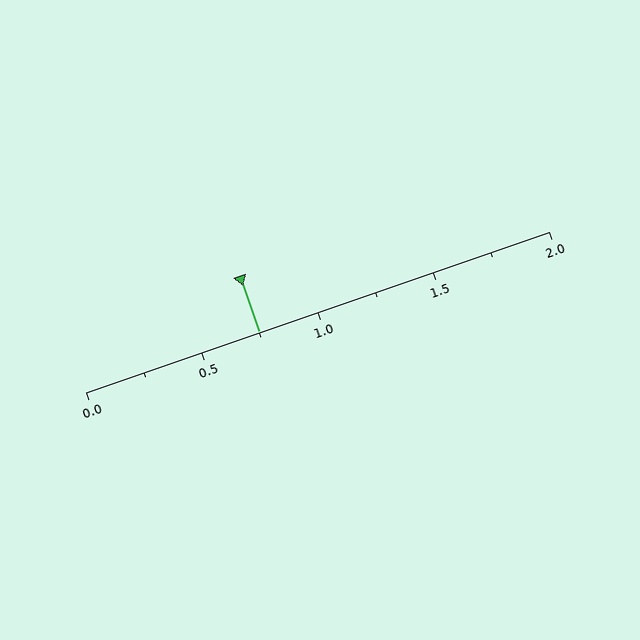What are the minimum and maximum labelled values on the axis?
The axis runs from 0.0 to 2.0.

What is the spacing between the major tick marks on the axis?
The major ticks are spaced 0.5 apart.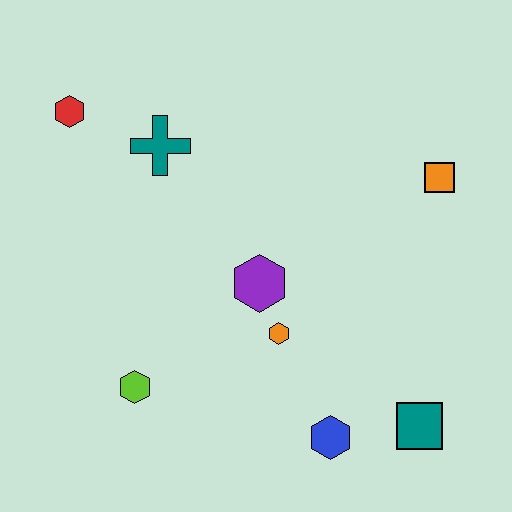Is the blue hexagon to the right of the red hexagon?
Yes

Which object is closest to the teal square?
The blue hexagon is closest to the teal square.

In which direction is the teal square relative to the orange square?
The teal square is below the orange square.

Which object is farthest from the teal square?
The red hexagon is farthest from the teal square.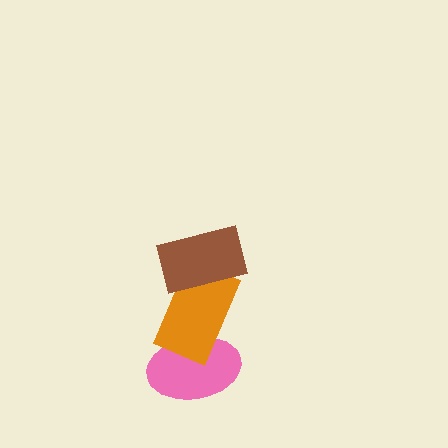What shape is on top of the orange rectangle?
The brown rectangle is on top of the orange rectangle.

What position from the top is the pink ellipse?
The pink ellipse is 3rd from the top.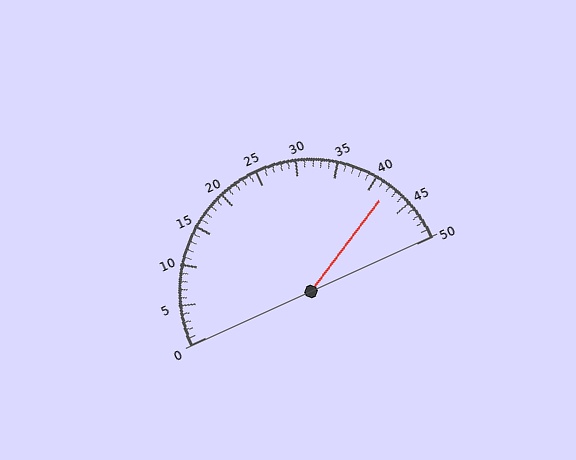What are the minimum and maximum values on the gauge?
The gauge ranges from 0 to 50.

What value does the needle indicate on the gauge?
The needle indicates approximately 42.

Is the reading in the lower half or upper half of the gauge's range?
The reading is in the upper half of the range (0 to 50).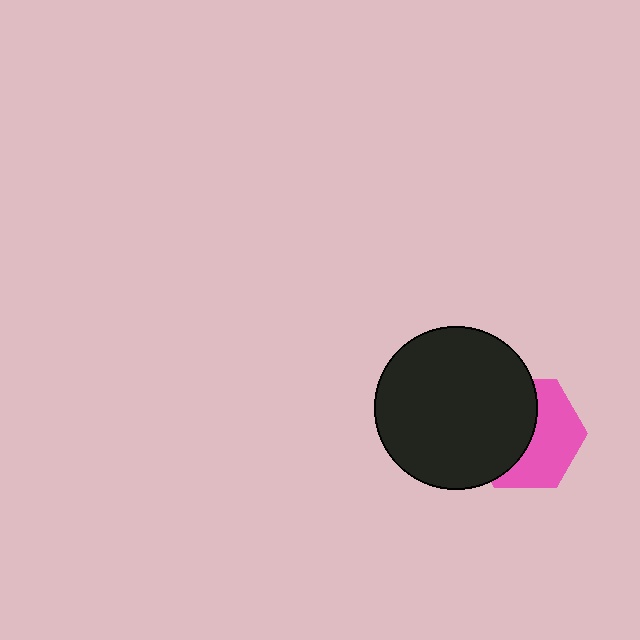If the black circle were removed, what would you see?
You would see the complete pink hexagon.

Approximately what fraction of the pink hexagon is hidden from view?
Roughly 51% of the pink hexagon is hidden behind the black circle.